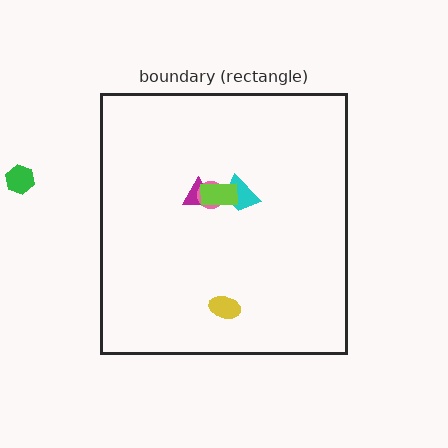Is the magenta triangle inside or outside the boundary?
Inside.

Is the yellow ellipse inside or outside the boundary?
Inside.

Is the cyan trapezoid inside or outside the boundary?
Inside.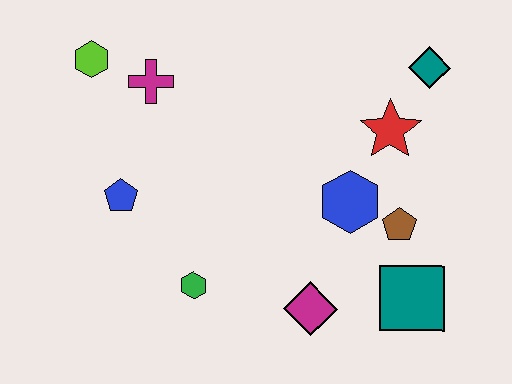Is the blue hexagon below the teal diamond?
Yes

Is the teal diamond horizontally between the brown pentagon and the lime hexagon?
No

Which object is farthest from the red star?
The lime hexagon is farthest from the red star.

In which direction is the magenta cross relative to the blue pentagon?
The magenta cross is above the blue pentagon.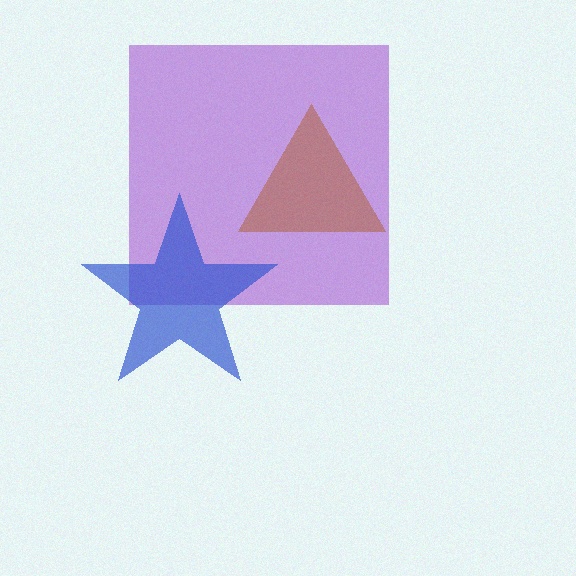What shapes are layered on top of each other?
The layered shapes are: a purple square, a blue star, a brown triangle.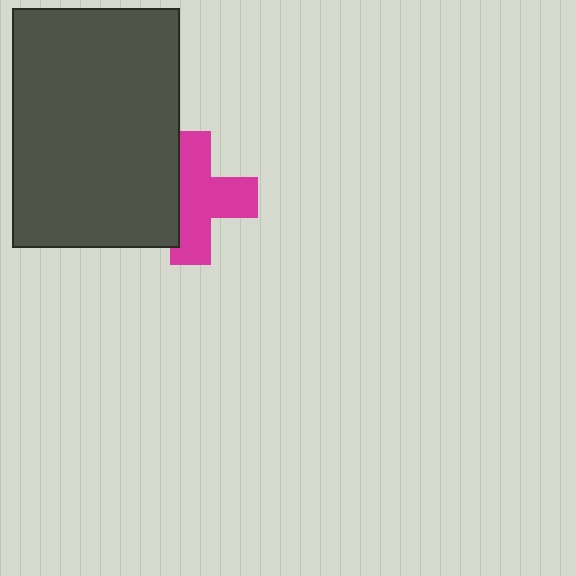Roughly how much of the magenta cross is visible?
Most of it is visible (roughly 68%).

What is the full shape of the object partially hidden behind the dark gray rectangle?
The partially hidden object is a magenta cross.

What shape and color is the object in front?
The object in front is a dark gray rectangle.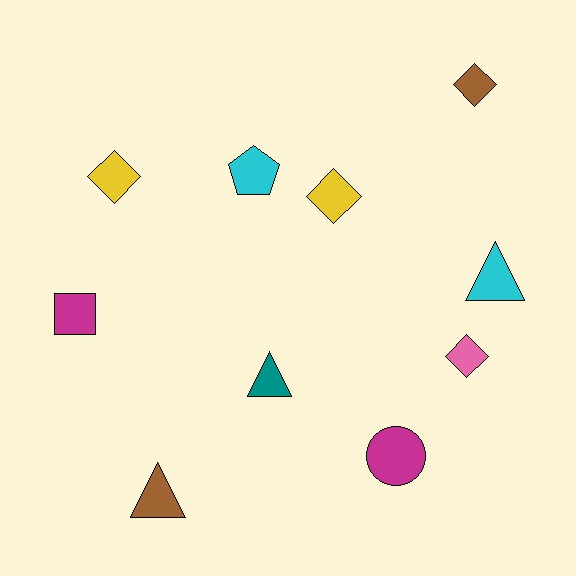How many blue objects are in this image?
There are no blue objects.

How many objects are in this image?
There are 10 objects.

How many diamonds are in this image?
There are 4 diamonds.